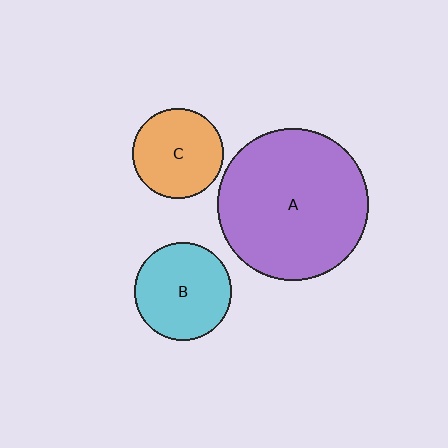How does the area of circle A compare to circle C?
Approximately 2.8 times.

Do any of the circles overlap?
No, none of the circles overlap.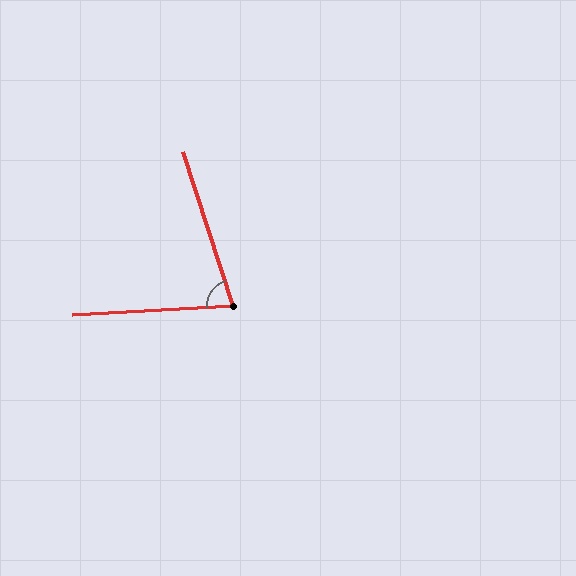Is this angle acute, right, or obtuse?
It is acute.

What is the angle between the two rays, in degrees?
Approximately 75 degrees.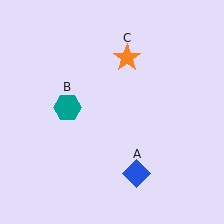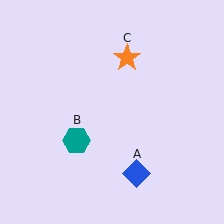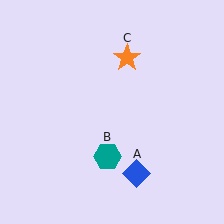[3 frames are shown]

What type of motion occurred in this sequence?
The teal hexagon (object B) rotated counterclockwise around the center of the scene.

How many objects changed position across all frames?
1 object changed position: teal hexagon (object B).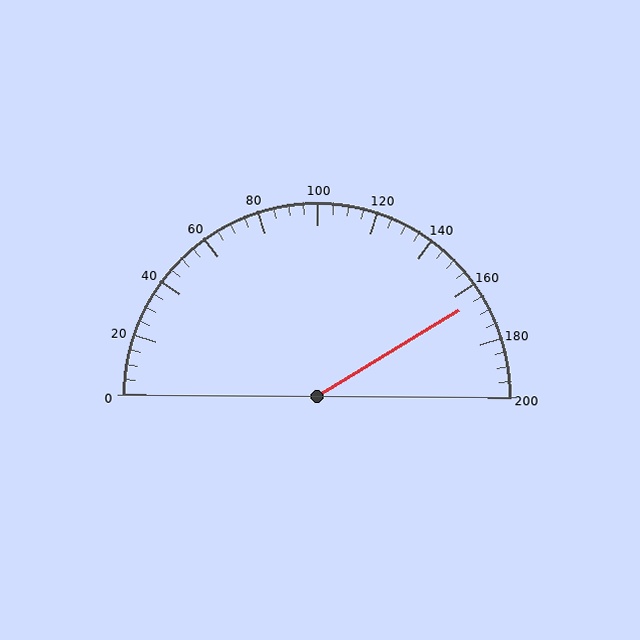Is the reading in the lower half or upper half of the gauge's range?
The reading is in the upper half of the range (0 to 200).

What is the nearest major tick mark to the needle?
The nearest major tick mark is 160.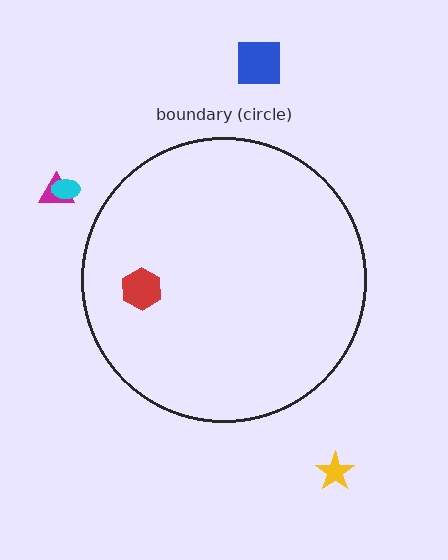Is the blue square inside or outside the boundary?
Outside.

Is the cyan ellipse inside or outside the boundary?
Outside.